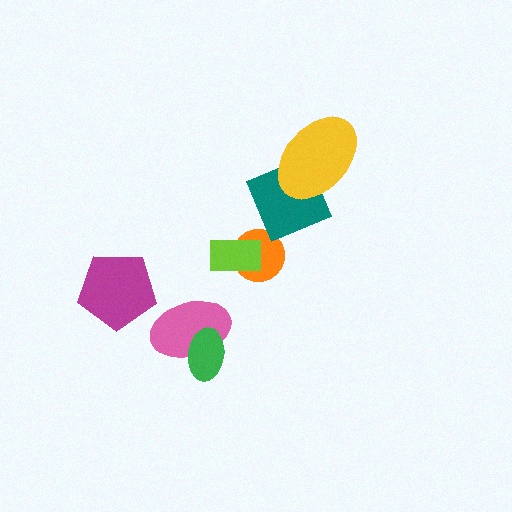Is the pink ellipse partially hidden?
Yes, it is partially covered by another shape.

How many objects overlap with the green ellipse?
1 object overlaps with the green ellipse.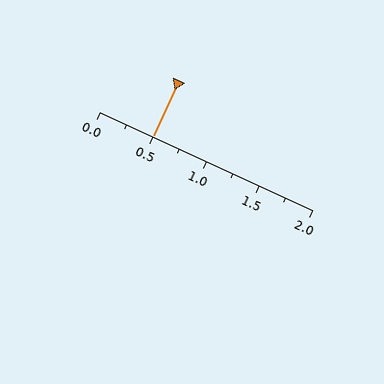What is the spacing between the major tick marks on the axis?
The major ticks are spaced 0.5 apart.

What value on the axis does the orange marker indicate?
The marker indicates approximately 0.5.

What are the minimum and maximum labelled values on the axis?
The axis runs from 0.0 to 2.0.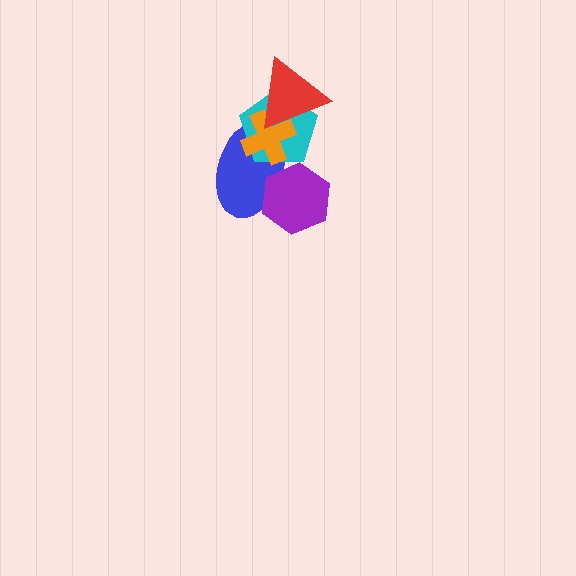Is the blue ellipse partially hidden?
Yes, it is partially covered by another shape.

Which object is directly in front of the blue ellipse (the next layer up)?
The cyan pentagon is directly in front of the blue ellipse.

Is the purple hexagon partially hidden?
No, no other shape covers it.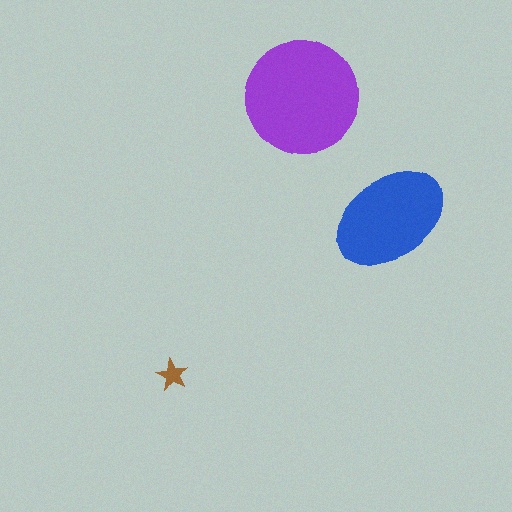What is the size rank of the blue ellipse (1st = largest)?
2nd.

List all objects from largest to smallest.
The purple circle, the blue ellipse, the brown star.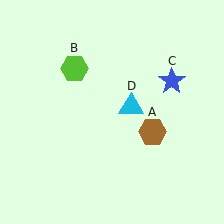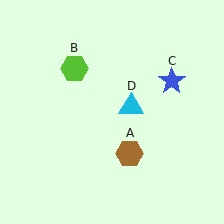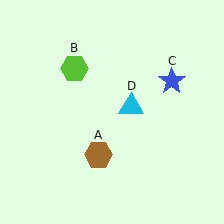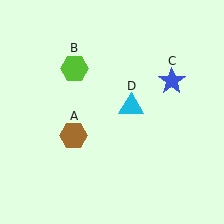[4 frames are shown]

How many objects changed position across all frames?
1 object changed position: brown hexagon (object A).